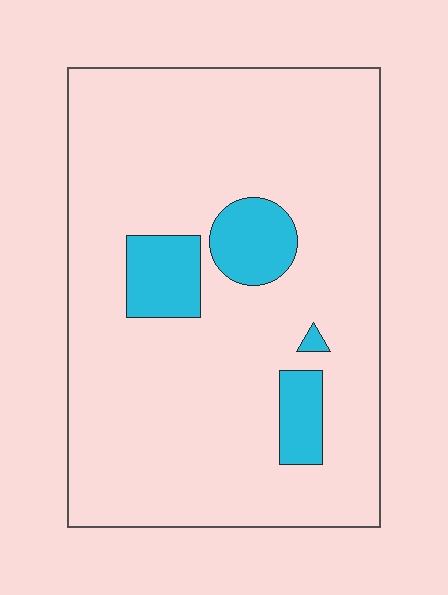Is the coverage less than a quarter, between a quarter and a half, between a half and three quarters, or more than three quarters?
Less than a quarter.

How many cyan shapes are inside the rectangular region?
4.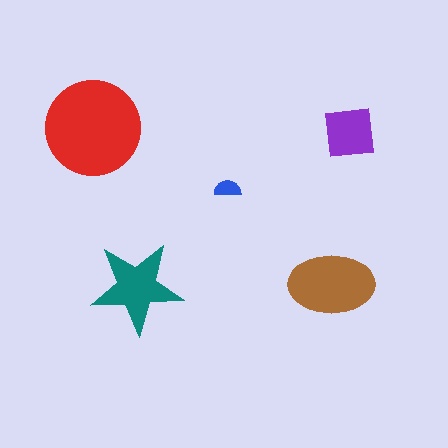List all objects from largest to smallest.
The red circle, the brown ellipse, the teal star, the purple square, the blue semicircle.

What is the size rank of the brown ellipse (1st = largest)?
2nd.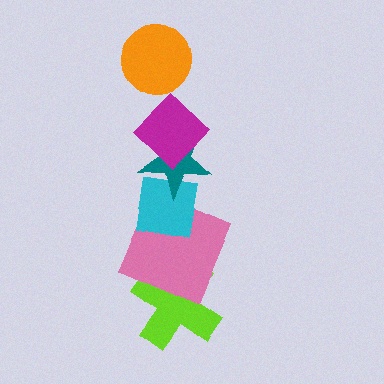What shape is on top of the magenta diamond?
The orange circle is on top of the magenta diamond.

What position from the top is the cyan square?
The cyan square is 4th from the top.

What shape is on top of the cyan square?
The teal star is on top of the cyan square.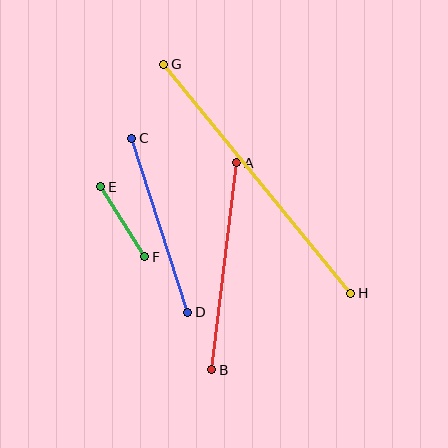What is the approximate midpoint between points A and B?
The midpoint is at approximately (224, 266) pixels.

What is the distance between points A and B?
The distance is approximately 209 pixels.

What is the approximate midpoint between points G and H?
The midpoint is at approximately (257, 179) pixels.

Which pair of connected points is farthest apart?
Points G and H are farthest apart.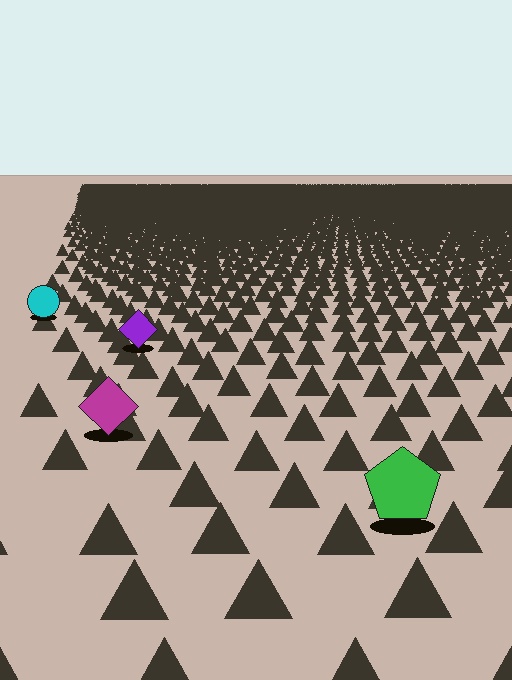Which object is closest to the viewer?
The green pentagon is closest. The texture marks near it are larger and more spread out.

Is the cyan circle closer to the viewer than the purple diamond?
No. The purple diamond is closer — you can tell from the texture gradient: the ground texture is coarser near it.